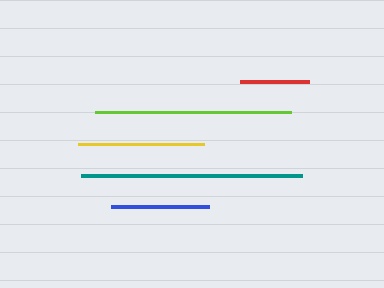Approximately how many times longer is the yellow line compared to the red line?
The yellow line is approximately 1.8 times the length of the red line.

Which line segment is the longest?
The teal line is the longest at approximately 222 pixels.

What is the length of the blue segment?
The blue segment is approximately 98 pixels long.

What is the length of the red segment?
The red segment is approximately 68 pixels long.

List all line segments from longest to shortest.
From longest to shortest: teal, lime, yellow, blue, red.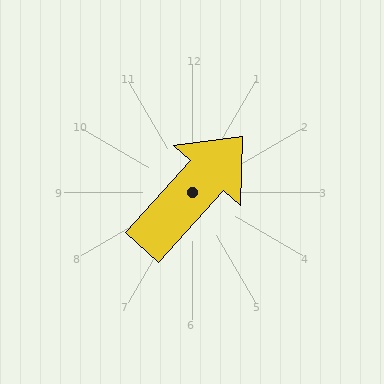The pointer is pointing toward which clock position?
Roughly 1 o'clock.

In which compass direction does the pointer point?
Northeast.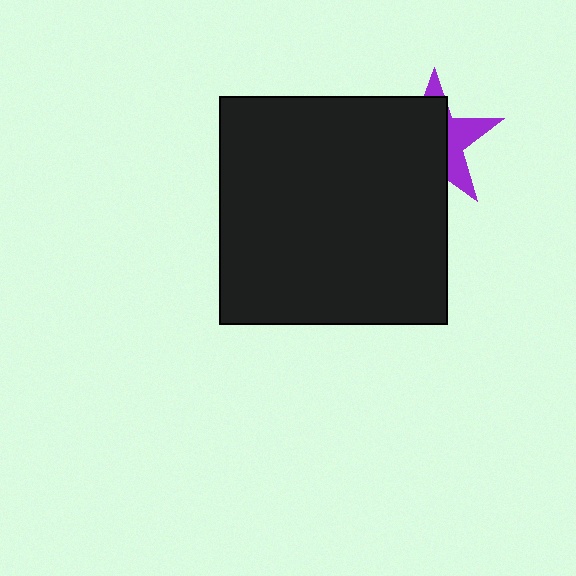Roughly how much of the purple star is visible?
A small part of it is visible (roughly 37%).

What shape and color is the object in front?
The object in front is a black square.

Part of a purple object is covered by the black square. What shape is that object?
It is a star.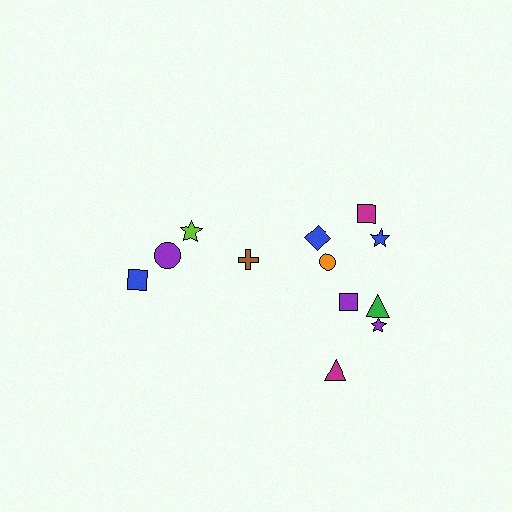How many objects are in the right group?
There are 8 objects.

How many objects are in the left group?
There are 4 objects.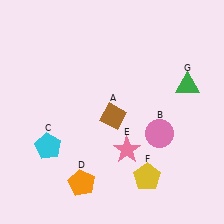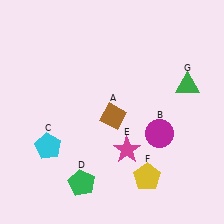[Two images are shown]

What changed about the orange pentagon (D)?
In Image 1, D is orange. In Image 2, it changed to green.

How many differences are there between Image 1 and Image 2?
There are 3 differences between the two images.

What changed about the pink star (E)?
In Image 1, E is pink. In Image 2, it changed to magenta.